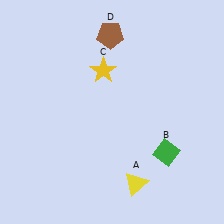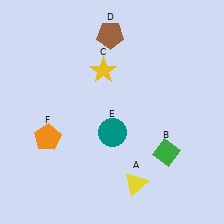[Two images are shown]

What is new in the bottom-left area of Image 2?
An orange pentagon (F) was added in the bottom-left area of Image 2.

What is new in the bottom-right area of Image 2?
A teal circle (E) was added in the bottom-right area of Image 2.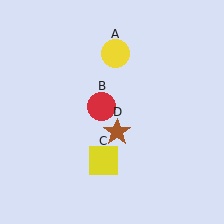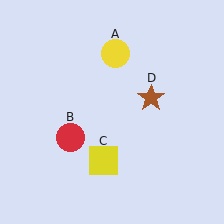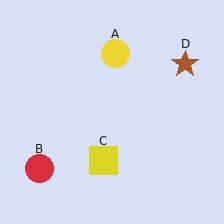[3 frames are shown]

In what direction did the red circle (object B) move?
The red circle (object B) moved down and to the left.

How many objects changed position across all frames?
2 objects changed position: red circle (object B), brown star (object D).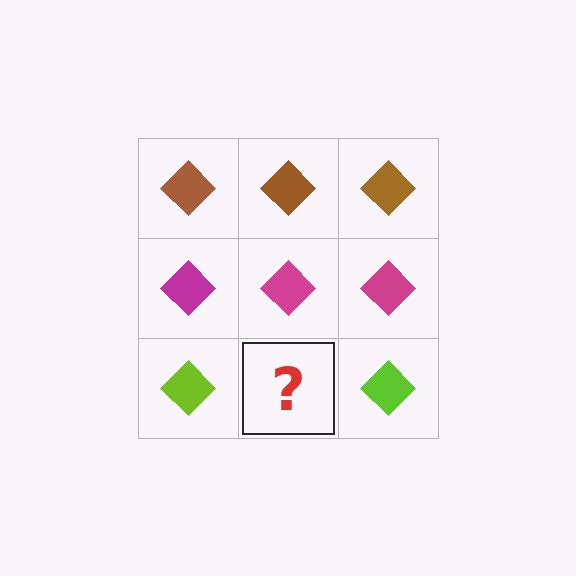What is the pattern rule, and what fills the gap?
The rule is that each row has a consistent color. The gap should be filled with a lime diamond.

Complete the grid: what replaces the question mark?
The question mark should be replaced with a lime diamond.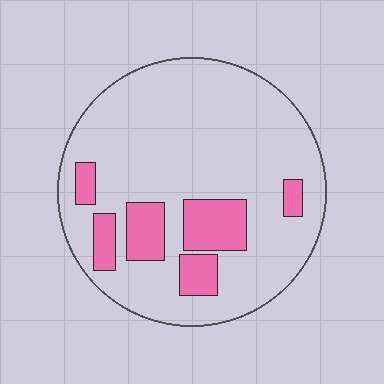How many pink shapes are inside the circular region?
6.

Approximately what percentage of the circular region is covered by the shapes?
Approximately 20%.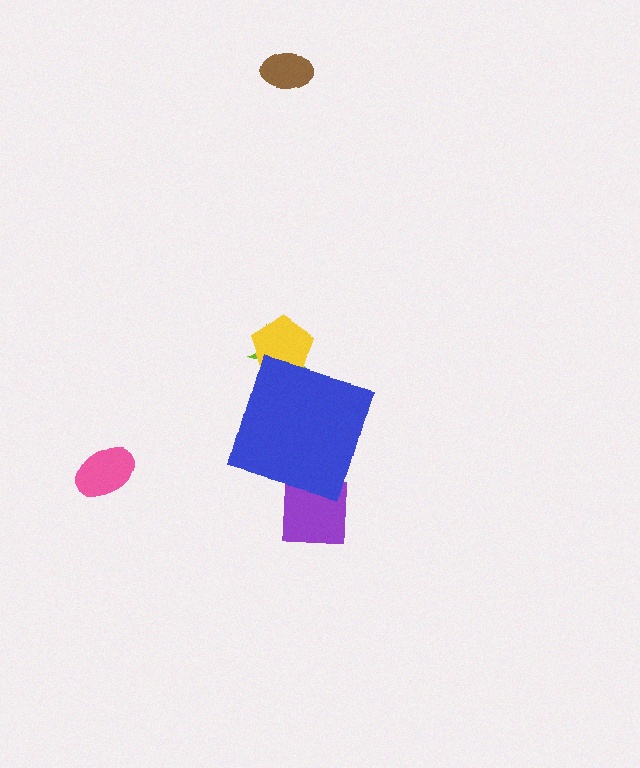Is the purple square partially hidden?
Yes, the purple square is partially hidden behind the blue diamond.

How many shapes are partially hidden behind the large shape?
3 shapes are partially hidden.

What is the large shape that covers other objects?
A blue diamond.